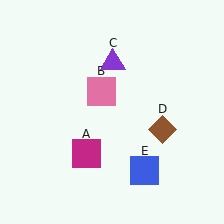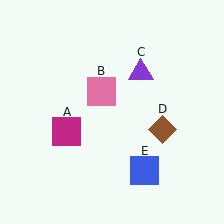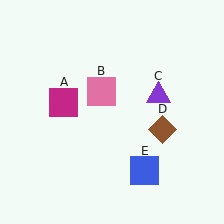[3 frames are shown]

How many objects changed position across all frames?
2 objects changed position: magenta square (object A), purple triangle (object C).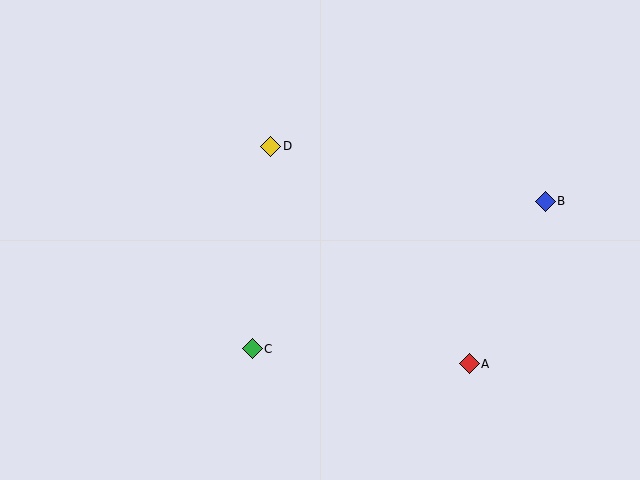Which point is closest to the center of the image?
Point D at (271, 146) is closest to the center.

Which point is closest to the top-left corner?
Point D is closest to the top-left corner.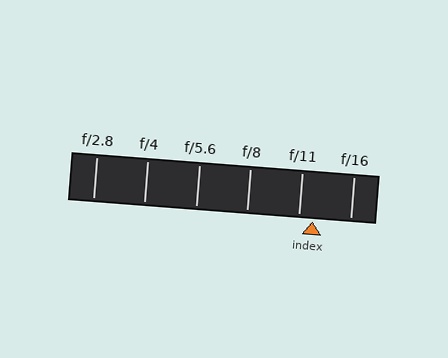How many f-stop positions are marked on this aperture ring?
There are 6 f-stop positions marked.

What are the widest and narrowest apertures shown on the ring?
The widest aperture shown is f/2.8 and the narrowest is f/16.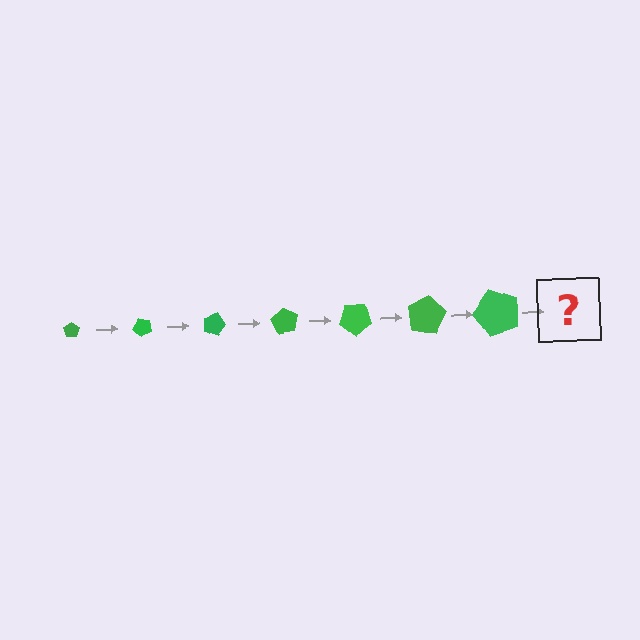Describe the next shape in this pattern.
It should be a pentagon, larger than the previous one and rotated 315 degrees from the start.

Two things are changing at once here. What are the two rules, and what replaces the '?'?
The two rules are that the pentagon grows larger each step and it rotates 45 degrees each step. The '?' should be a pentagon, larger than the previous one and rotated 315 degrees from the start.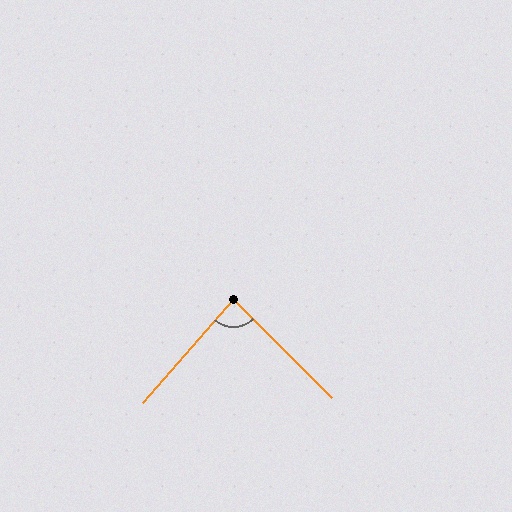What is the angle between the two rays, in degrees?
Approximately 86 degrees.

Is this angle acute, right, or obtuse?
It is approximately a right angle.